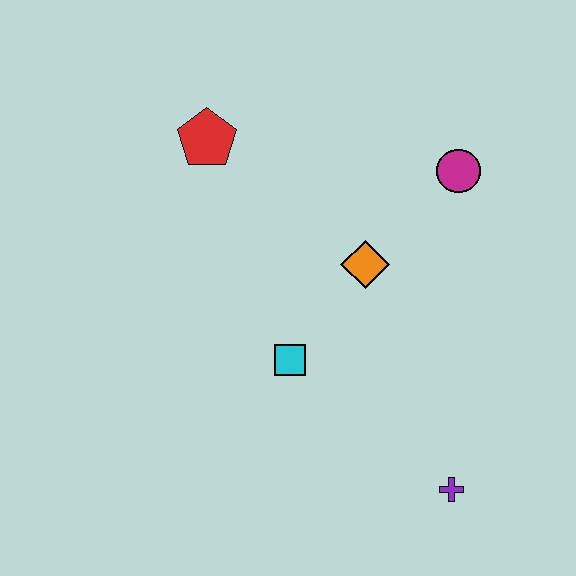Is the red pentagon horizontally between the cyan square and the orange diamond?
No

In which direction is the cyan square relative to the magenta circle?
The cyan square is below the magenta circle.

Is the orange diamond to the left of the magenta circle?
Yes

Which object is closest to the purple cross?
The cyan square is closest to the purple cross.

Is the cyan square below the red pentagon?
Yes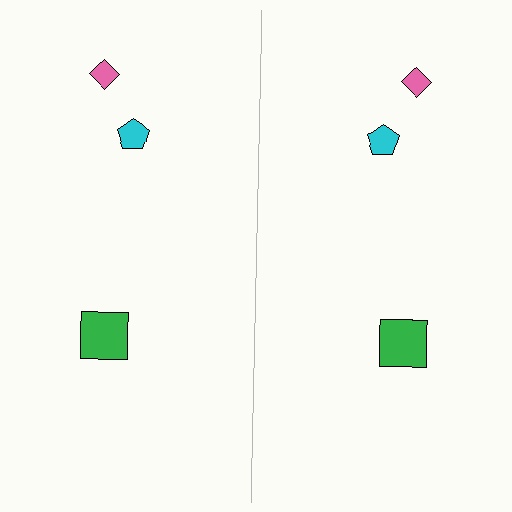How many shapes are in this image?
There are 6 shapes in this image.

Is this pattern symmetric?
Yes, this pattern has bilateral (reflection) symmetry.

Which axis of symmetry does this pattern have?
The pattern has a vertical axis of symmetry running through the center of the image.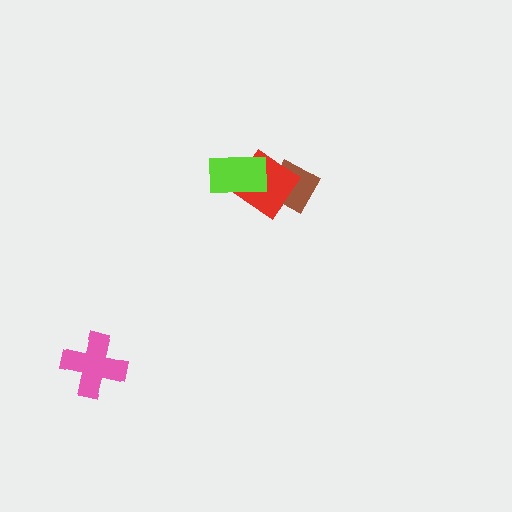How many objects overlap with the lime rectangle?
1 object overlaps with the lime rectangle.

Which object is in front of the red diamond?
The lime rectangle is in front of the red diamond.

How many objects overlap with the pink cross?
0 objects overlap with the pink cross.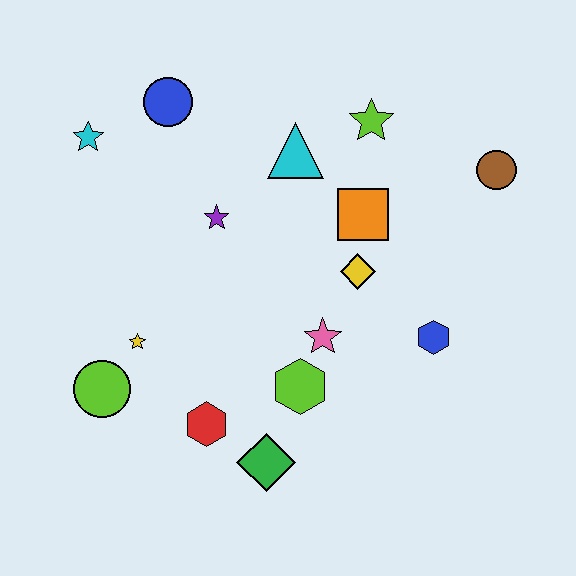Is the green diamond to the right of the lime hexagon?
No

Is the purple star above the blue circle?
No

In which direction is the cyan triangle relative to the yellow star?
The cyan triangle is above the yellow star.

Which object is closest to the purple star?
The cyan triangle is closest to the purple star.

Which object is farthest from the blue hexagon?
The cyan star is farthest from the blue hexagon.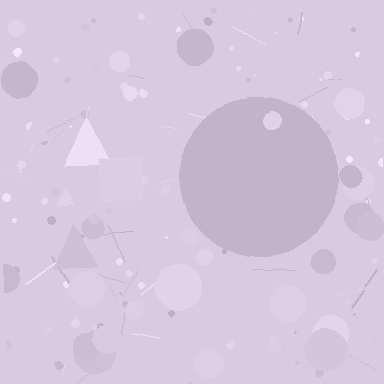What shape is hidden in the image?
A circle is hidden in the image.